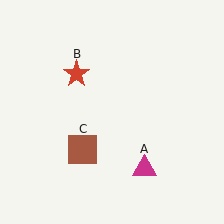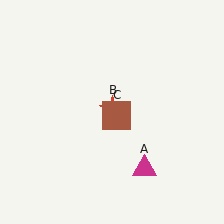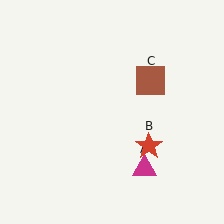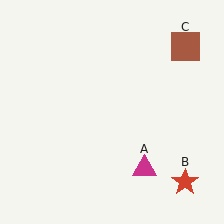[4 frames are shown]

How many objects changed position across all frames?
2 objects changed position: red star (object B), brown square (object C).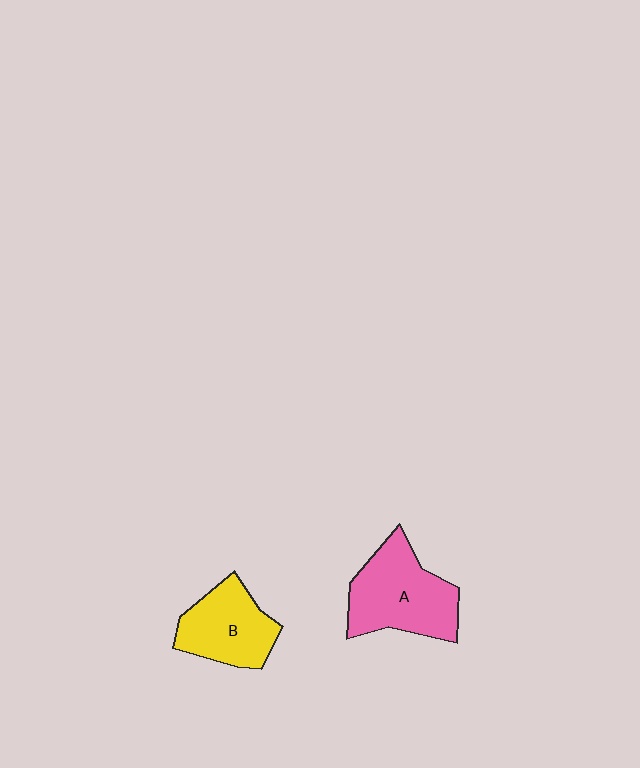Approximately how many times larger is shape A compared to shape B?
Approximately 1.3 times.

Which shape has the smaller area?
Shape B (yellow).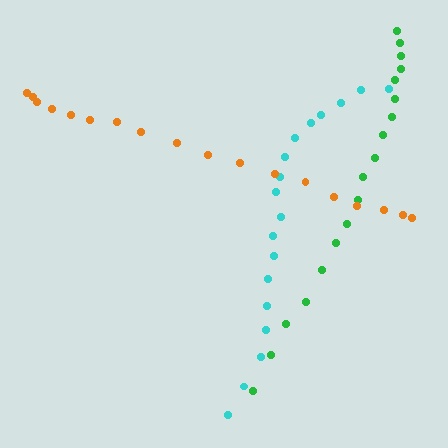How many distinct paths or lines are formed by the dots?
There are 3 distinct paths.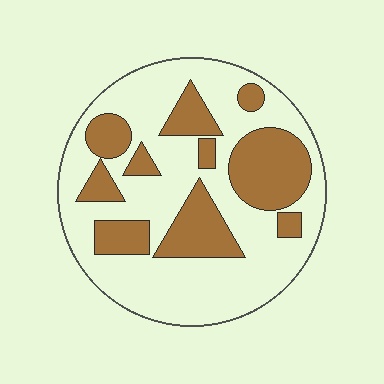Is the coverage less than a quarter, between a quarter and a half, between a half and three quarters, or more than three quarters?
Between a quarter and a half.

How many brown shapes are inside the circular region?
10.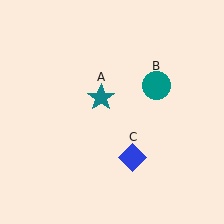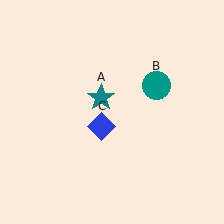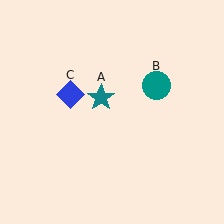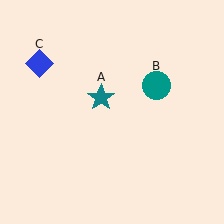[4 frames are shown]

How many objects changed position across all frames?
1 object changed position: blue diamond (object C).